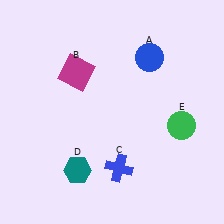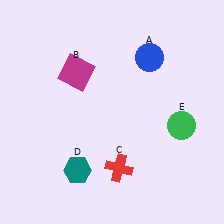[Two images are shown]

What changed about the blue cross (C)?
In Image 1, C is blue. In Image 2, it changed to red.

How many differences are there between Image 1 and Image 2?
There is 1 difference between the two images.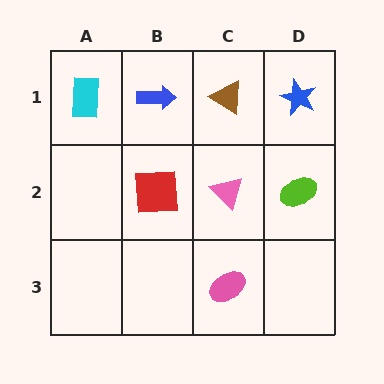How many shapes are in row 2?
3 shapes.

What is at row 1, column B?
A blue arrow.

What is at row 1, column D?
A blue star.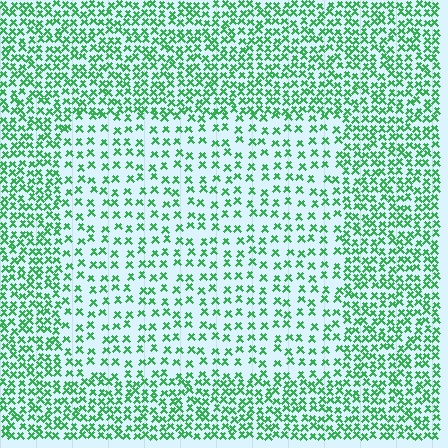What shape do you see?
I see a rectangle.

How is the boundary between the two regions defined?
The boundary is defined by a change in element density (approximately 1.9x ratio). All elements are the same color, size, and shape.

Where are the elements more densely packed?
The elements are more densely packed outside the rectangle boundary.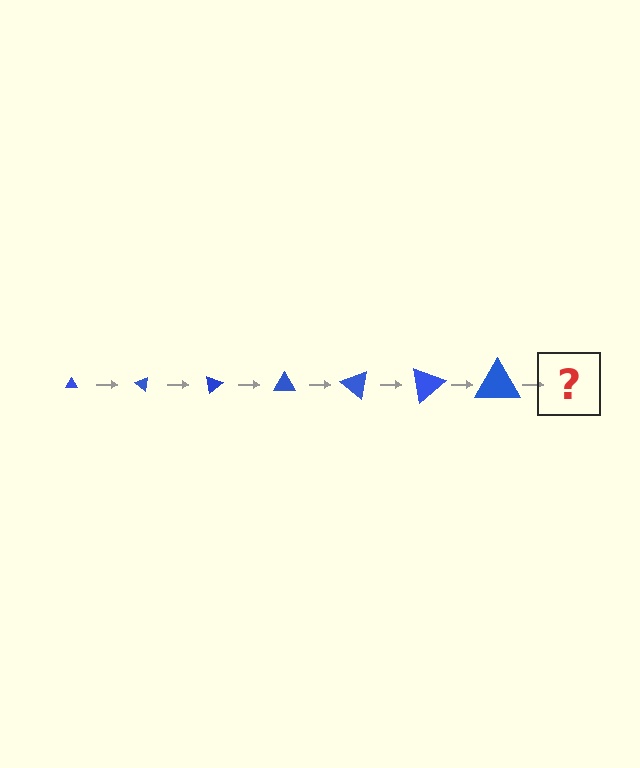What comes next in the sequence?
The next element should be a triangle, larger than the previous one and rotated 280 degrees from the start.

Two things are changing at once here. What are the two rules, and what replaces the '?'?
The two rules are that the triangle grows larger each step and it rotates 40 degrees each step. The '?' should be a triangle, larger than the previous one and rotated 280 degrees from the start.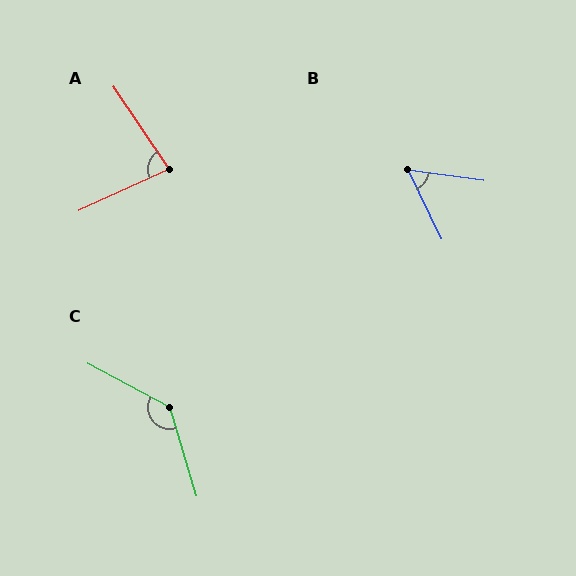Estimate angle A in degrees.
Approximately 81 degrees.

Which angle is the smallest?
B, at approximately 57 degrees.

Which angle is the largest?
C, at approximately 135 degrees.